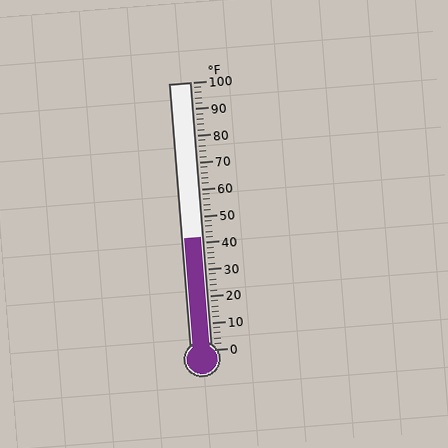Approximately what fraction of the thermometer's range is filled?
The thermometer is filled to approximately 40% of its range.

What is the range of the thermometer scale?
The thermometer scale ranges from 0°F to 100°F.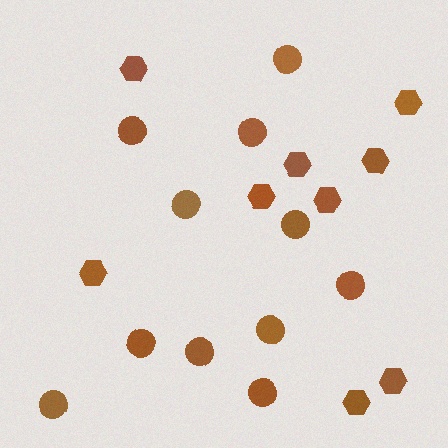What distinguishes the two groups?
There are 2 groups: one group of hexagons (9) and one group of circles (11).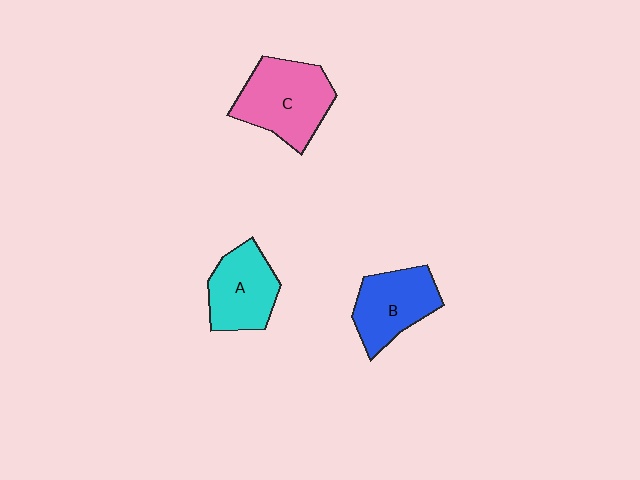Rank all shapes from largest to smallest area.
From largest to smallest: C (pink), B (blue), A (cyan).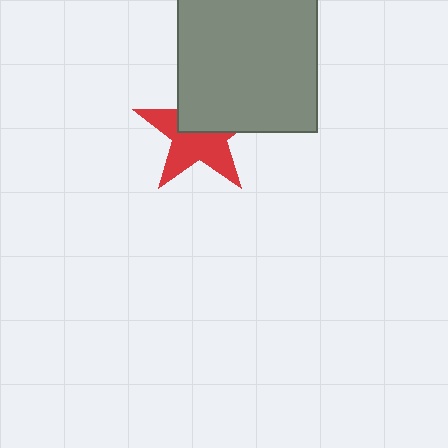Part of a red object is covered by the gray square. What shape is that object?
It is a star.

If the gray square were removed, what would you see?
You would see the complete red star.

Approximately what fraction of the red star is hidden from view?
Roughly 45% of the red star is hidden behind the gray square.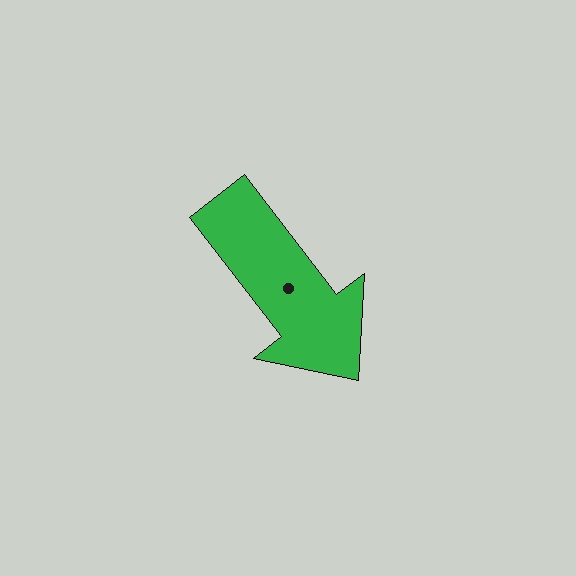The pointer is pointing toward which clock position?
Roughly 5 o'clock.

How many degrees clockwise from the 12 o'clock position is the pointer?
Approximately 143 degrees.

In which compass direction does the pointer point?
Southeast.